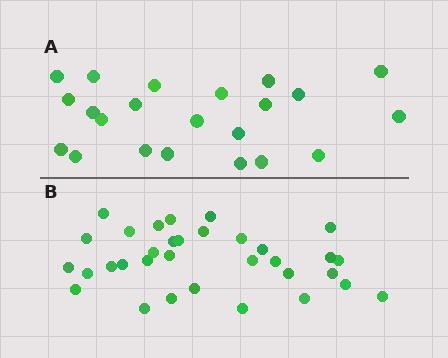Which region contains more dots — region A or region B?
Region B (the bottom region) has more dots.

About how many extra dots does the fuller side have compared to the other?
Region B has roughly 12 or so more dots than region A.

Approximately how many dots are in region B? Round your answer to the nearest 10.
About 30 dots. (The exact count is 33, which rounds to 30.)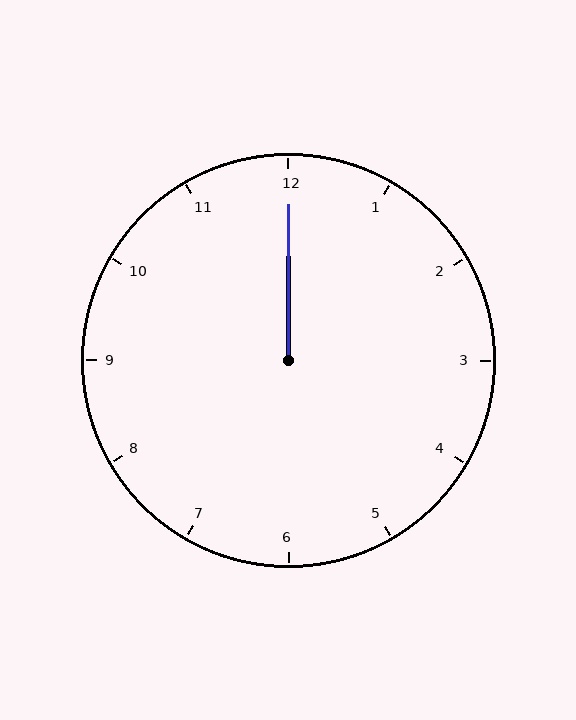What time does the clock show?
12:00.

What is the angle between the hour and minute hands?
Approximately 0 degrees.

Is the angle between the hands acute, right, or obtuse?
It is acute.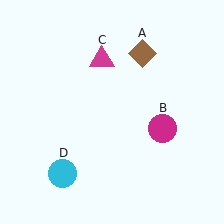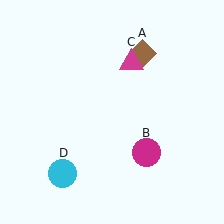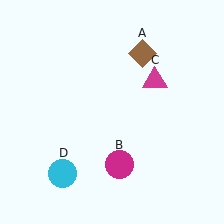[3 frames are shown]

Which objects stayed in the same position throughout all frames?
Brown diamond (object A) and cyan circle (object D) remained stationary.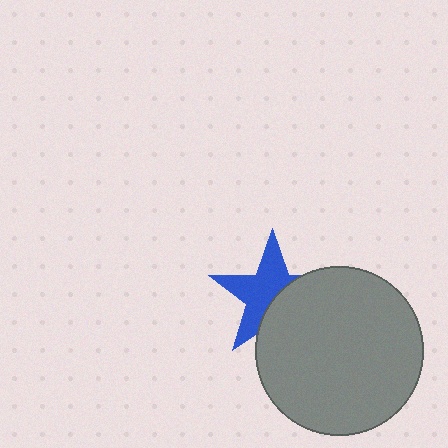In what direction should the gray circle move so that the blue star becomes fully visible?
The gray circle should move toward the lower-right. That is the shortest direction to clear the overlap and leave the blue star fully visible.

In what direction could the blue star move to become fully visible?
The blue star could move toward the upper-left. That would shift it out from behind the gray circle entirely.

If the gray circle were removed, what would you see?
You would see the complete blue star.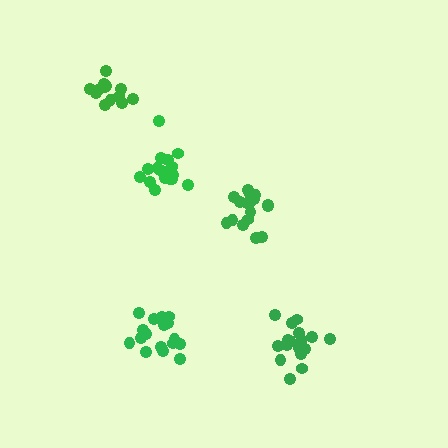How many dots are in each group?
Group 1: 18 dots, Group 2: 18 dots, Group 3: 13 dots, Group 4: 18 dots, Group 5: 17 dots (84 total).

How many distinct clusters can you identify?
There are 5 distinct clusters.